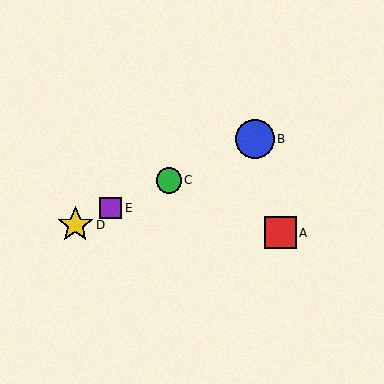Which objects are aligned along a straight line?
Objects B, C, D, E are aligned along a straight line.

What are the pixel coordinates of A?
Object A is at (280, 233).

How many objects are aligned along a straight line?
4 objects (B, C, D, E) are aligned along a straight line.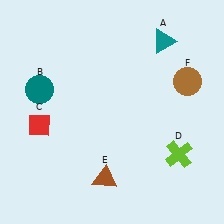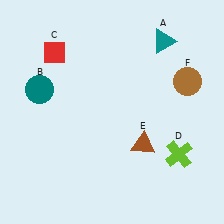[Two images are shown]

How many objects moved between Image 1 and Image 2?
2 objects moved between the two images.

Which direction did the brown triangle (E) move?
The brown triangle (E) moved right.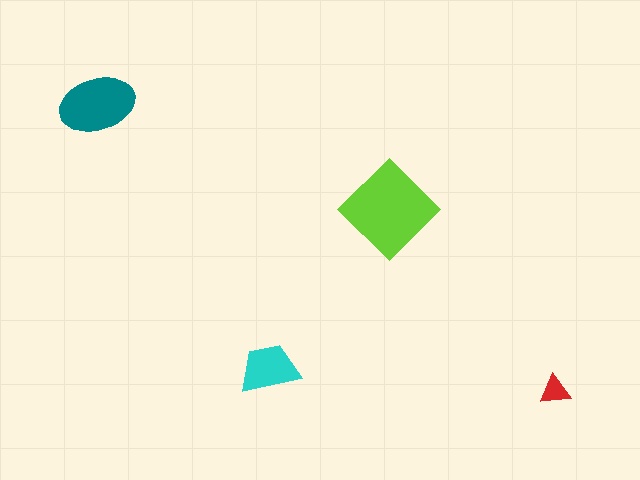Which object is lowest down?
The red triangle is bottommost.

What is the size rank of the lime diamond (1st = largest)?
1st.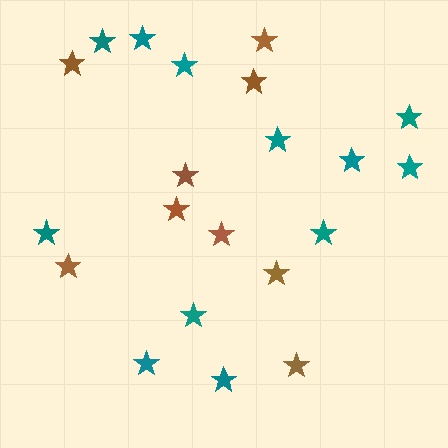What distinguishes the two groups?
There are 2 groups: one group of brown stars (9) and one group of teal stars (12).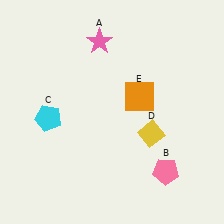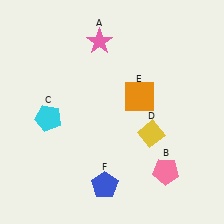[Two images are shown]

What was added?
A blue pentagon (F) was added in Image 2.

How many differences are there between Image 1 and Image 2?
There is 1 difference between the two images.